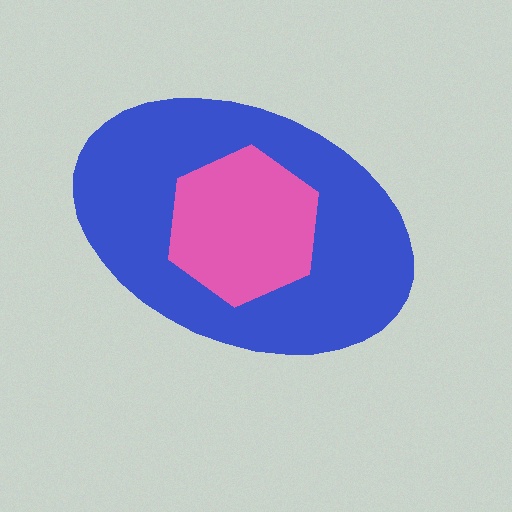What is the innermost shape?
The pink hexagon.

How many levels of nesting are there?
2.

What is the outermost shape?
The blue ellipse.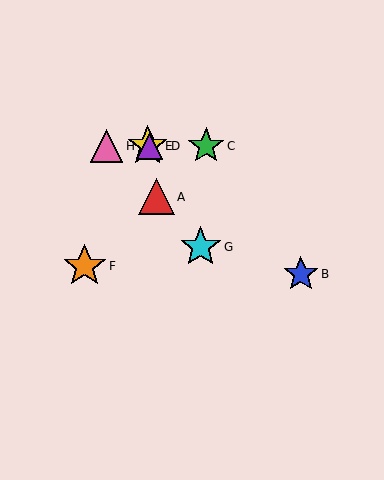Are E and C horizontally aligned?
Yes, both are at y≈146.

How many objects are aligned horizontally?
4 objects (C, D, E, H) are aligned horizontally.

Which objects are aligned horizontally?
Objects C, D, E, H are aligned horizontally.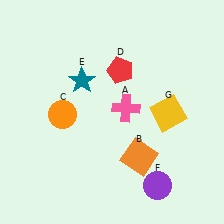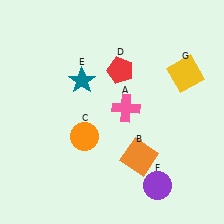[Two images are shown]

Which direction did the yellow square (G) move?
The yellow square (G) moved up.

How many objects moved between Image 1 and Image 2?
2 objects moved between the two images.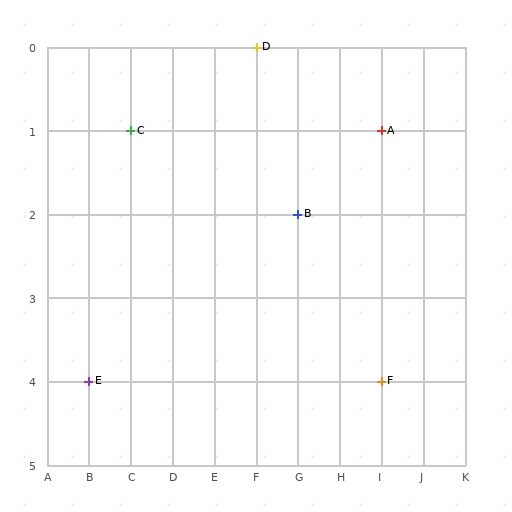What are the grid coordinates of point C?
Point C is at grid coordinates (C, 1).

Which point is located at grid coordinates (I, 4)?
Point F is at (I, 4).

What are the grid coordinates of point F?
Point F is at grid coordinates (I, 4).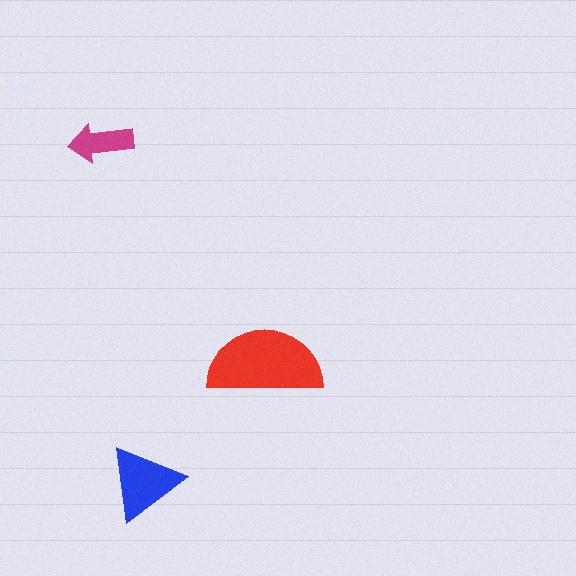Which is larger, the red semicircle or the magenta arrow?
The red semicircle.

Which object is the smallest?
The magenta arrow.